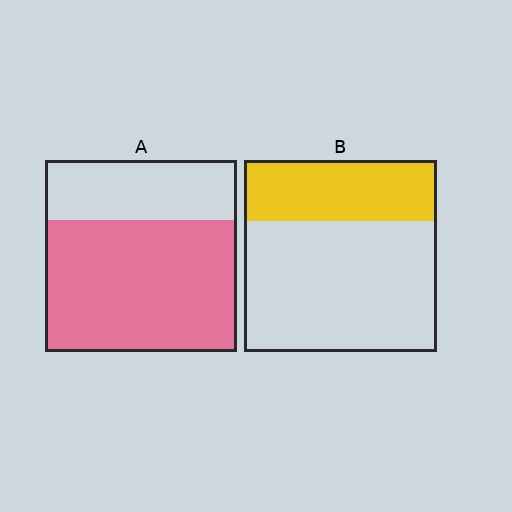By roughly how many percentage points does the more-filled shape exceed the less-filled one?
By roughly 35 percentage points (A over B).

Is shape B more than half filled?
No.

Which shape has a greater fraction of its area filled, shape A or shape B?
Shape A.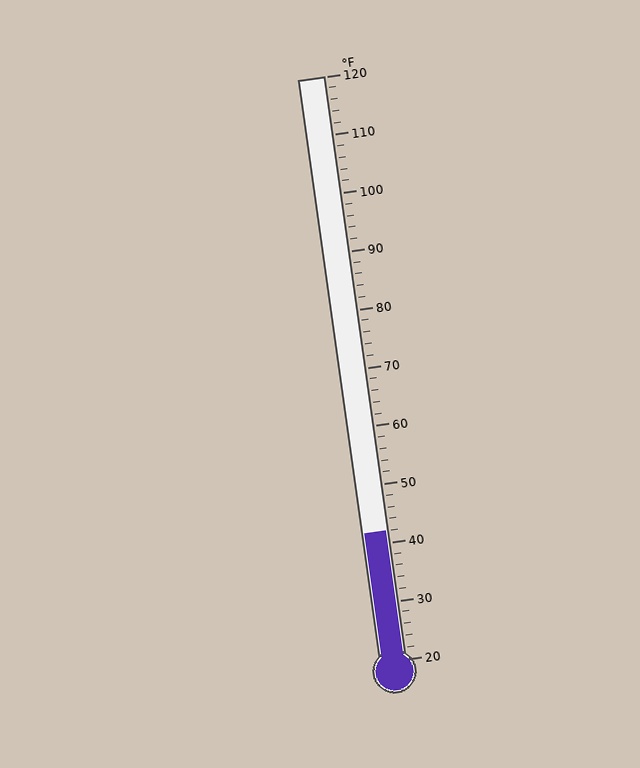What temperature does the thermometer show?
The thermometer shows approximately 42°F.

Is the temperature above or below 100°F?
The temperature is below 100°F.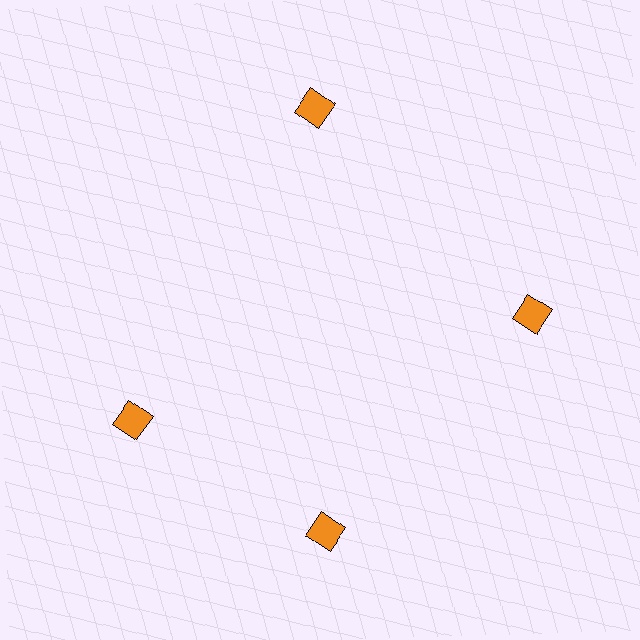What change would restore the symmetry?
The symmetry would be restored by rotating it back into even spacing with its neighbors so that all 4 squares sit at equal angles and equal distance from the center.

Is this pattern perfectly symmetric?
No. The 4 orange squares are arranged in a ring, but one element near the 9 o'clock position is rotated out of alignment along the ring, breaking the 4-fold rotational symmetry.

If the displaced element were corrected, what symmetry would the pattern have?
It would have 4-fold rotational symmetry — the pattern would map onto itself every 90 degrees.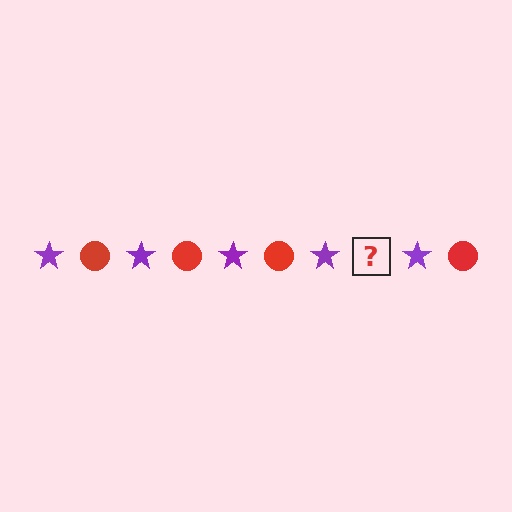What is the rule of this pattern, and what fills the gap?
The rule is that the pattern alternates between purple star and red circle. The gap should be filled with a red circle.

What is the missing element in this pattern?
The missing element is a red circle.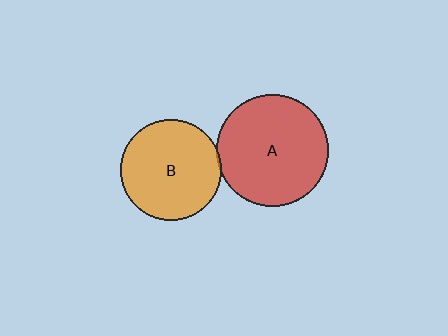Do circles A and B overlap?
Yes.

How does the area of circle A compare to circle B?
Approximately 1.2 times.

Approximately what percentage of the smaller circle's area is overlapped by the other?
Approximately 5%.